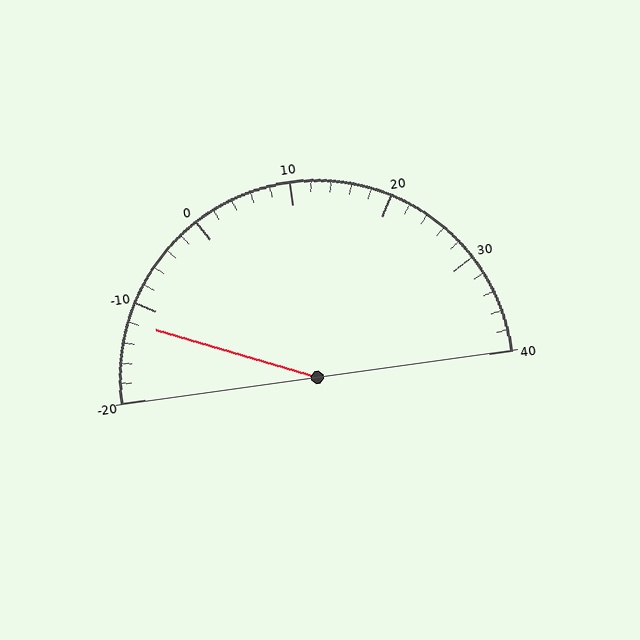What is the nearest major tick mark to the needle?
The nearest major tick mark is -10.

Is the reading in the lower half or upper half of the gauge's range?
The reading is in the lower half of the range (-20 to 40).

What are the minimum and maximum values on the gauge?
The gauge ranges from -20 to 40.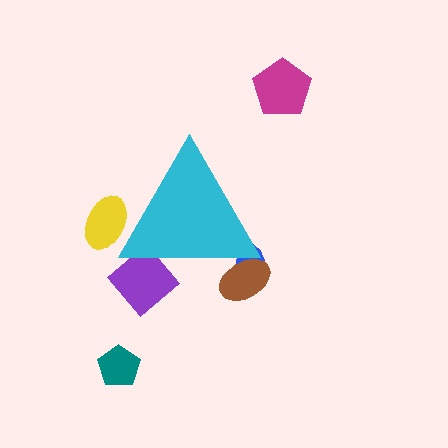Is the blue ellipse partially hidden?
Yes, the blue ellipse is partially hidden behind the cyan triangle.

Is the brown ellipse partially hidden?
Yes, the brown ellipse is partially hidden behind the cyan triangle.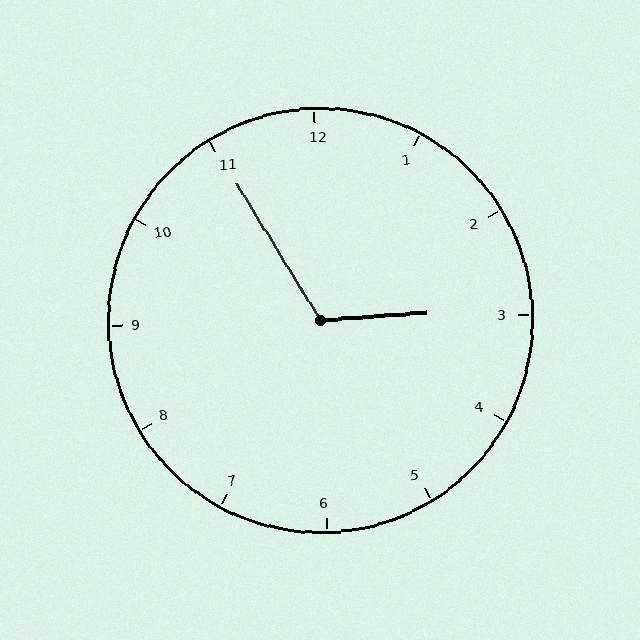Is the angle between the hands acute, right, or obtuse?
It is obtuse.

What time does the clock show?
2:55.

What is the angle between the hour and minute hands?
Approximately 118 degrees.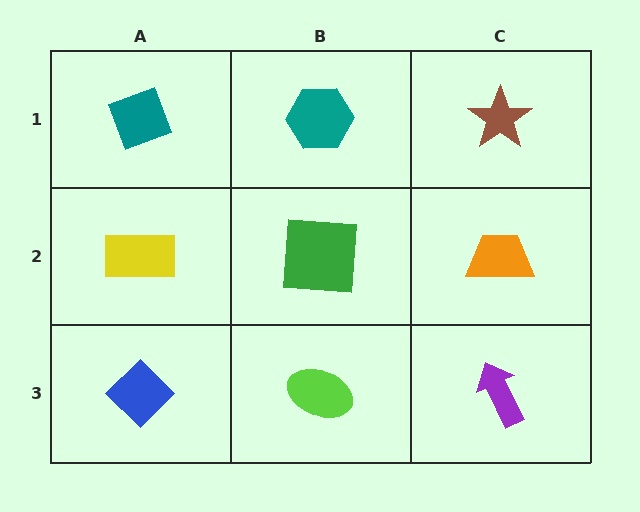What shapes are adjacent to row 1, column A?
A yellow rectangle (row 2, column A), a teal hexagon (row 1, column B).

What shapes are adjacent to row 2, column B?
A teal hexagon (row 1, column B), a lime ellipse (row 3, column B), a yellow rectangle (row 2, column A), an orange trapezoid (row 2, column C).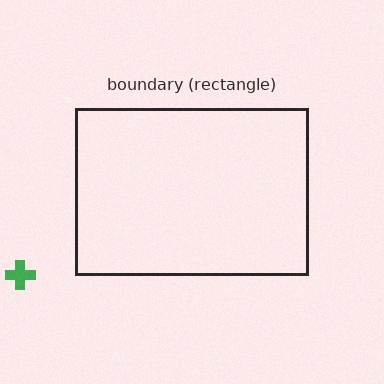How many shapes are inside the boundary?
0 inside, 1 outside.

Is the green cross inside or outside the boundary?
Outside.